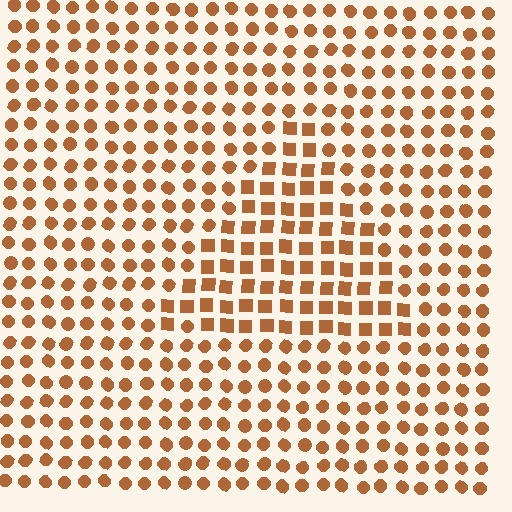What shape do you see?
I see a triangle.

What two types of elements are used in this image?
The image uses squares inside the triangle region and circles outside it.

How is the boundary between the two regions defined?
The boundary is defined by a change in element shape: squares inside vs. circles outside. All elements share the same color and spacing.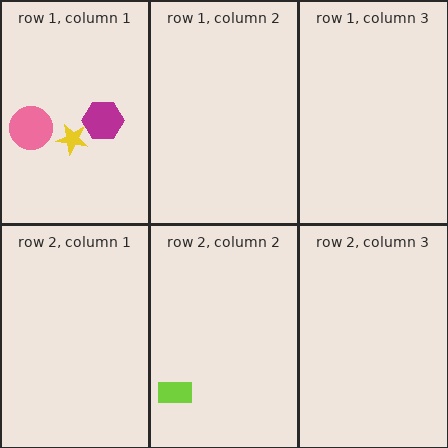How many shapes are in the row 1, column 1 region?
3.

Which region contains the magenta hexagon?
The row 1, column 1 region.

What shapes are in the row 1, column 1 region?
The pink circle, the magenta hexagon, the yellow star.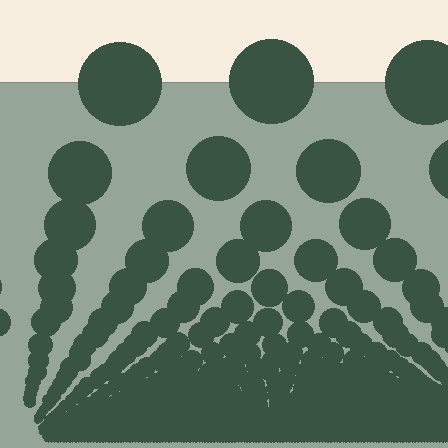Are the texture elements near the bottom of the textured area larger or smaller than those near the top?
Smaller. The gradient is inverted — elements near the bottom are smaller and denser.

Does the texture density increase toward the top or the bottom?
Density increases toward the bottom.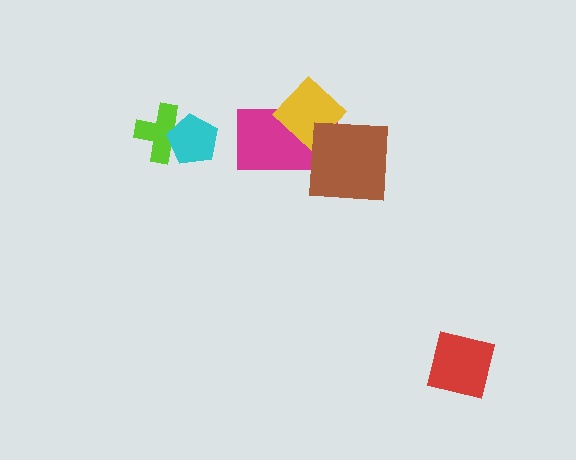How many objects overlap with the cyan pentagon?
1 object overlaps with the cyan pentagon.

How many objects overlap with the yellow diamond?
2 objects overlap with the yellow diamond.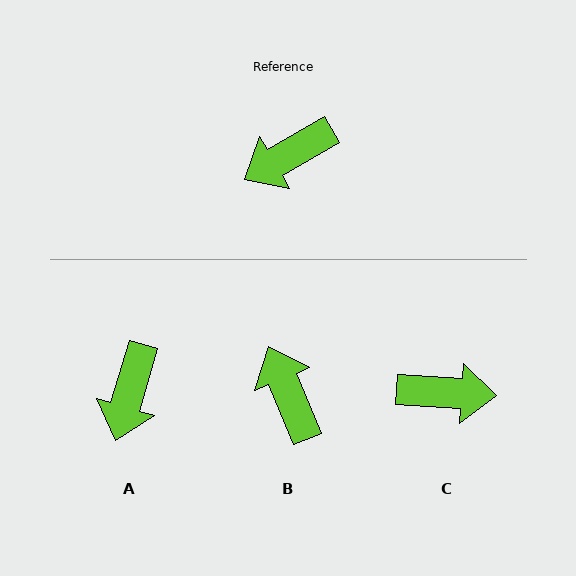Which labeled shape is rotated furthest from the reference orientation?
C, about 147 degrees away.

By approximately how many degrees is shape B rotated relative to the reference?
Approximately 97 degrees clockwise.